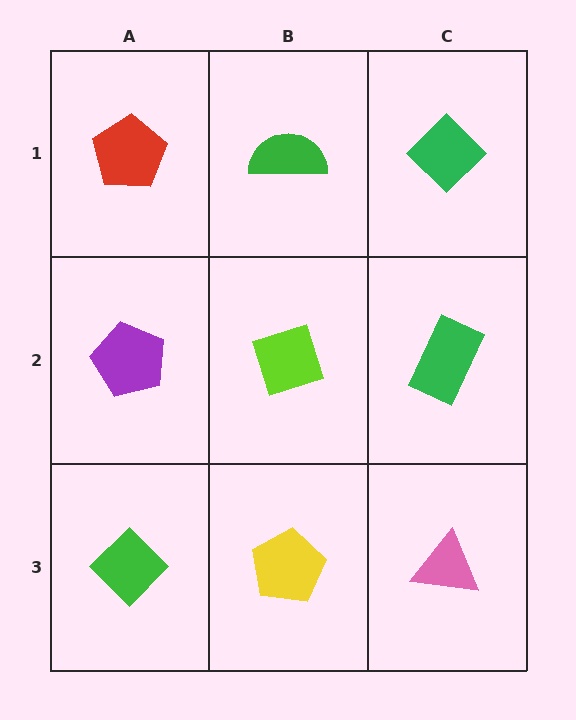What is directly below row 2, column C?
A pink triangle.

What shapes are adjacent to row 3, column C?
A green rectangle (row 2, column C), a yellow pentagon (row 3, column B).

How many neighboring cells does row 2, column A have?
3.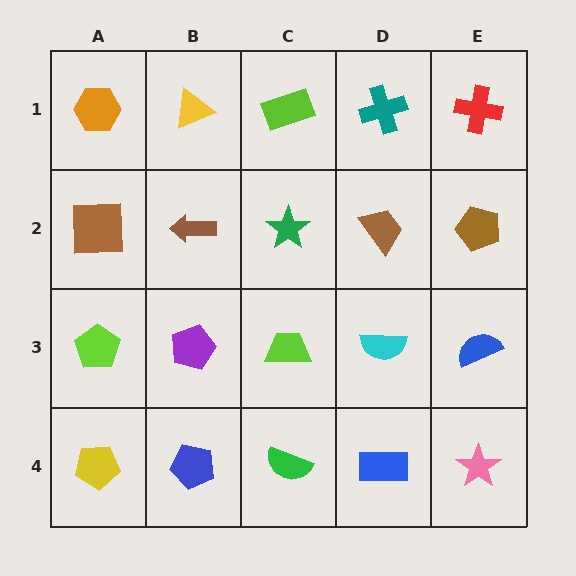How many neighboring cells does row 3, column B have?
4.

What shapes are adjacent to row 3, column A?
A brown square (row 2, column A), a yellow pentagon (row 4, column A), a purple pentagon (row 3, column B).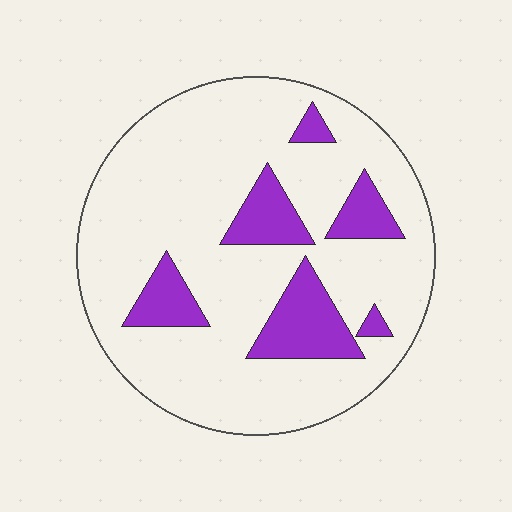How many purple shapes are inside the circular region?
6.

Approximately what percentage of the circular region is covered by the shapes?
Approximately 20%.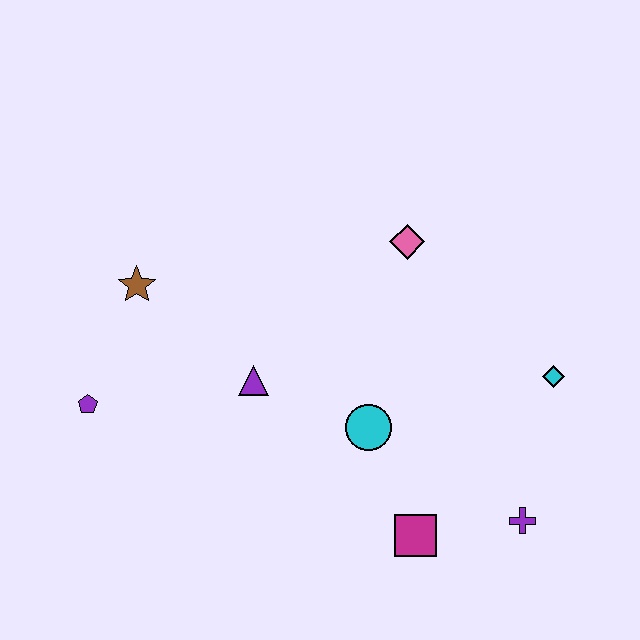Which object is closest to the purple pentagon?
The brown star is closest to the purple pentagon.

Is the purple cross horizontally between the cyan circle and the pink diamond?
No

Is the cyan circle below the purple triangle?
Yes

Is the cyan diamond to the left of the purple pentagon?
No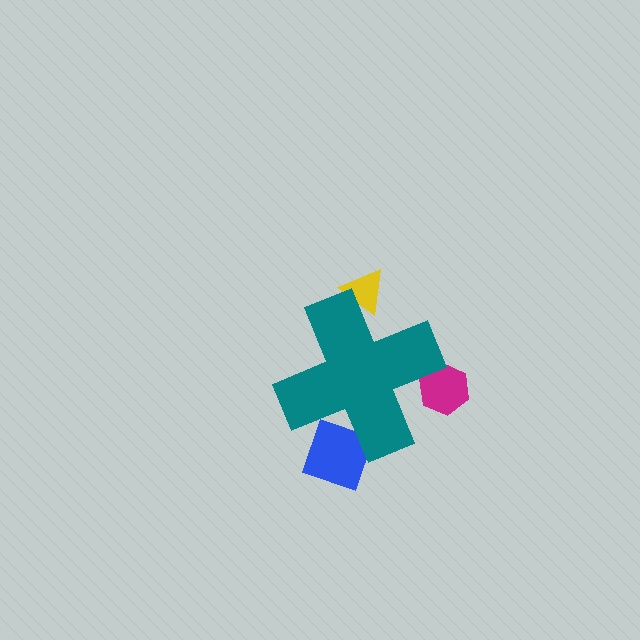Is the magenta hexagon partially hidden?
Yes, the magenta hexagon is partially hidden behind the teal cross.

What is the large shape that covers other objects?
A teal cross.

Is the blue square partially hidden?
Yes, the blue square is partially hidden behind the teal cross.